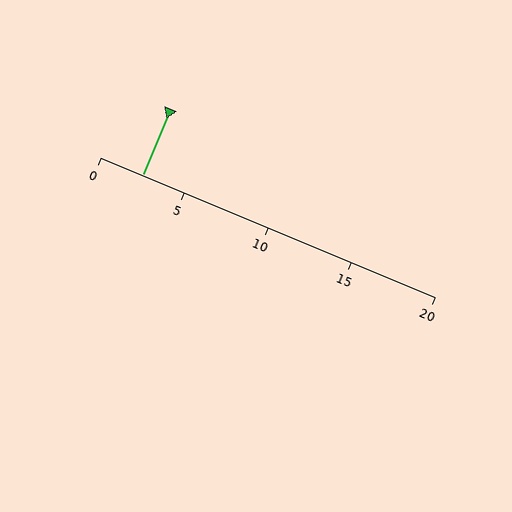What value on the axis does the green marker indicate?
The marker indicates approximately 2.5.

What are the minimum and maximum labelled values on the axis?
The axis runs from 0 to 20.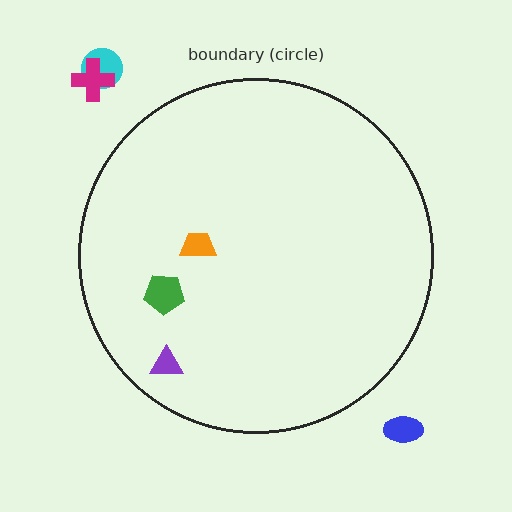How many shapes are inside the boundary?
3 inside, 3 outside.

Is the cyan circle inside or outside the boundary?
Outside.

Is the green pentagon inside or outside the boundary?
Inside.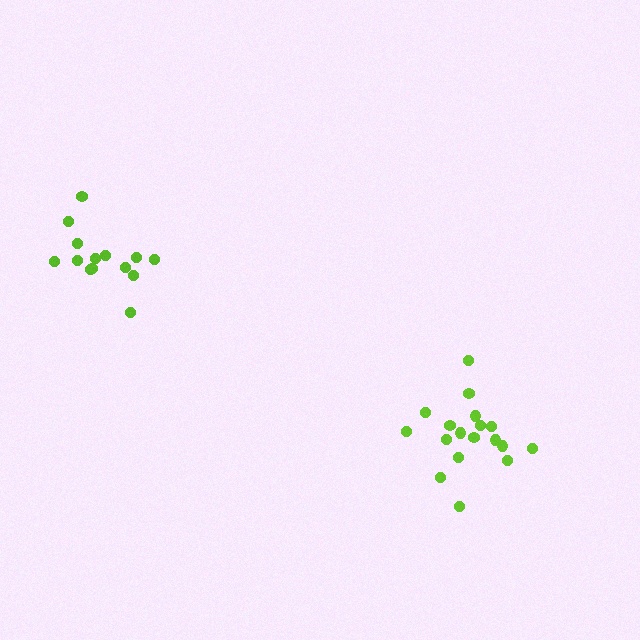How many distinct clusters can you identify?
There are 2 distinct clusters.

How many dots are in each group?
Group 1: 18 dots, Group 2: 14 dots (32 total).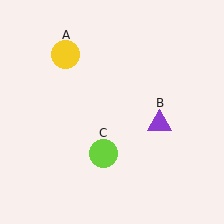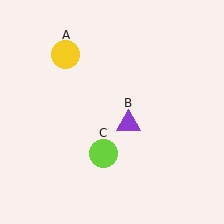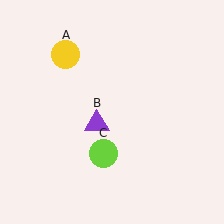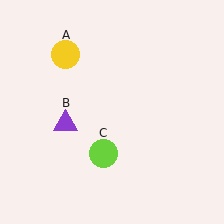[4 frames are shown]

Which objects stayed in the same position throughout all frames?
Yellow circle (object A) and lime circle (object C) remained stationary.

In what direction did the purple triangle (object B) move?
The purple triangle (object B) moved left.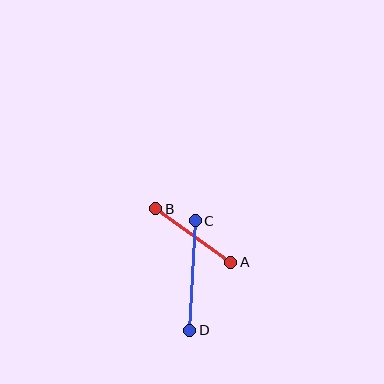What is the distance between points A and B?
The distance is approximately 92 pixels.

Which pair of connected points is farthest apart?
Points C and D are farthest apart.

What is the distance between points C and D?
The distance is approximately 110 pixels.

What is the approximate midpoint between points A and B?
The midpoint is at approximately (193, 235) pixels.